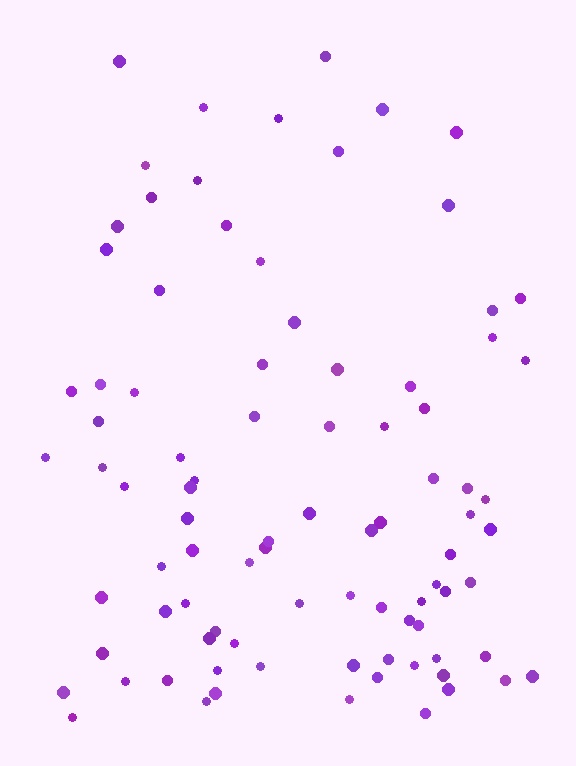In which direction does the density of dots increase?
From top to bottom, with the bottom side densest.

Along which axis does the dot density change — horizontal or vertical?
Vertical.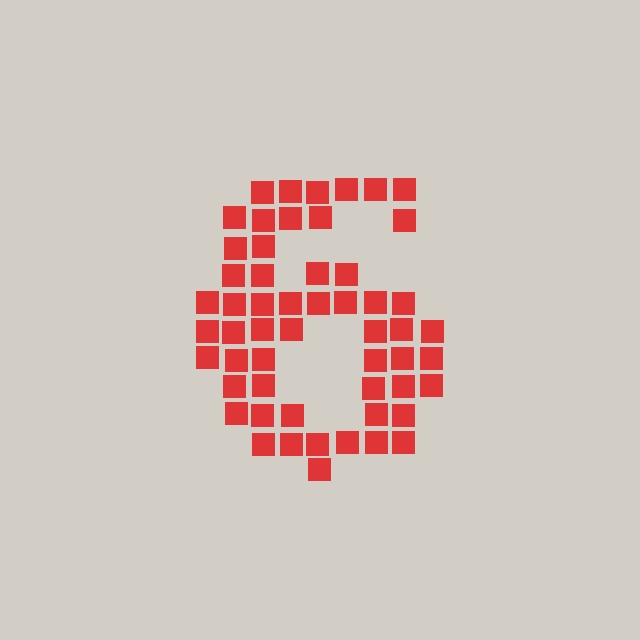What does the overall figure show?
The overall figure shows the digit 6.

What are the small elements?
The small elements are squares.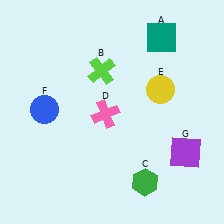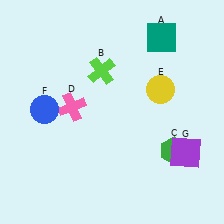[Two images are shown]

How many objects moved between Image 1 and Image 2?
2 objects moved between the two images.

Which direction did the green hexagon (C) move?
The green hexagon (C) moved up.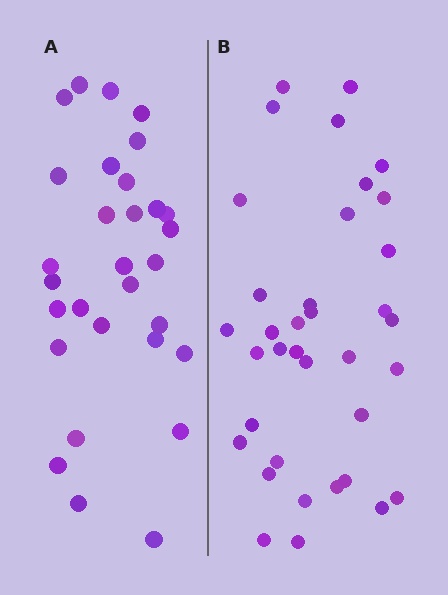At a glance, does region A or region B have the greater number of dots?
Region B (the right region) has more dots.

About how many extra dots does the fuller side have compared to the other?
Region B has about 6 more dots than region A.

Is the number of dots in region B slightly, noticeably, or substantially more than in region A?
Region B has only slightly more — the two regions are fairly close. The ratio is roughly 1.2 to 1.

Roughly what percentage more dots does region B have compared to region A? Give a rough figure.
About 20% more.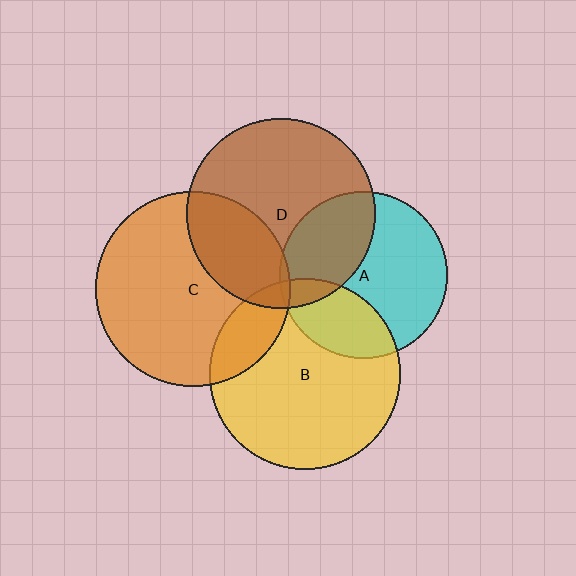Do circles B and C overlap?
Yes.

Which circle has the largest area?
Circle C (orange).